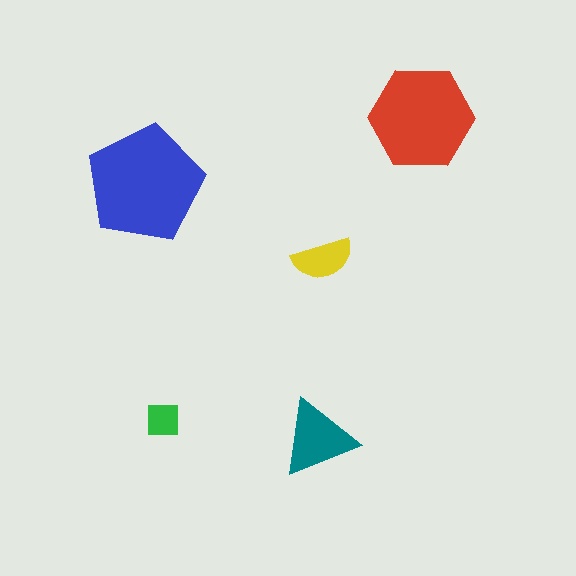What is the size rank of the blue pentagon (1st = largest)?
1st.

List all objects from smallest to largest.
The green square, the yellow semicircle, the teal triangle, the red hexagon, the blue pentagon.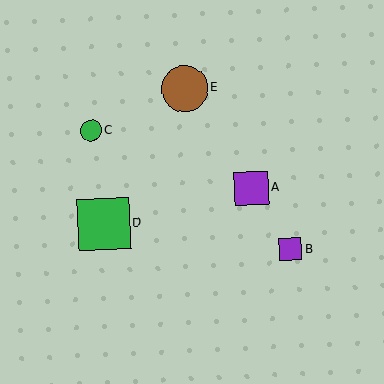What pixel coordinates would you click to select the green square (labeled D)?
Click at (104, 224) to select the green square D.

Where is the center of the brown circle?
The center of the brown circle is at (185, 88).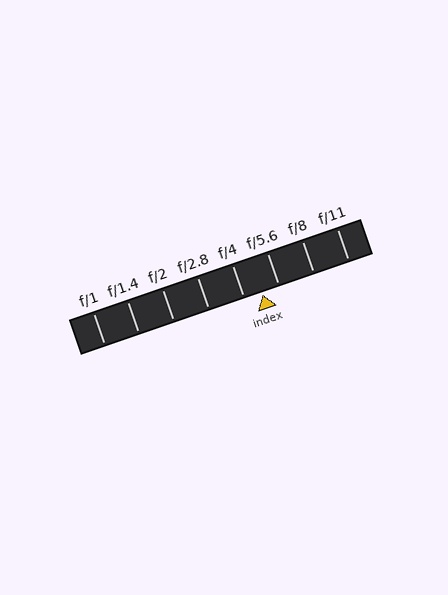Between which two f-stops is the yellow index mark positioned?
The index mark is between f/4 and f/5.6.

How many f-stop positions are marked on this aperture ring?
There are 8 f-stop positions marked.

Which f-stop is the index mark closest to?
The index mark is closest to f/5.6.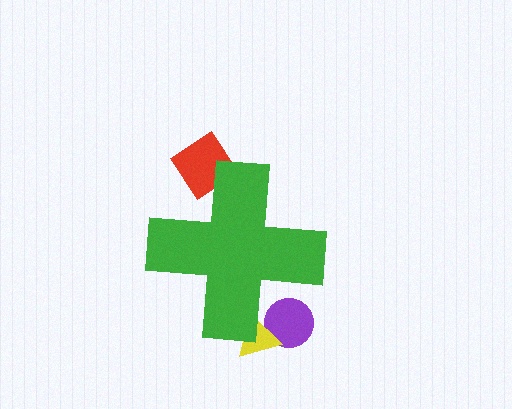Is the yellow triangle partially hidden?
Yes, the yellow triangle is partially hidden behind the green cross.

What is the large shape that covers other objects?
A green cross.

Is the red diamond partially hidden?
Yes, the red diamond is partially hidden behind the green cross.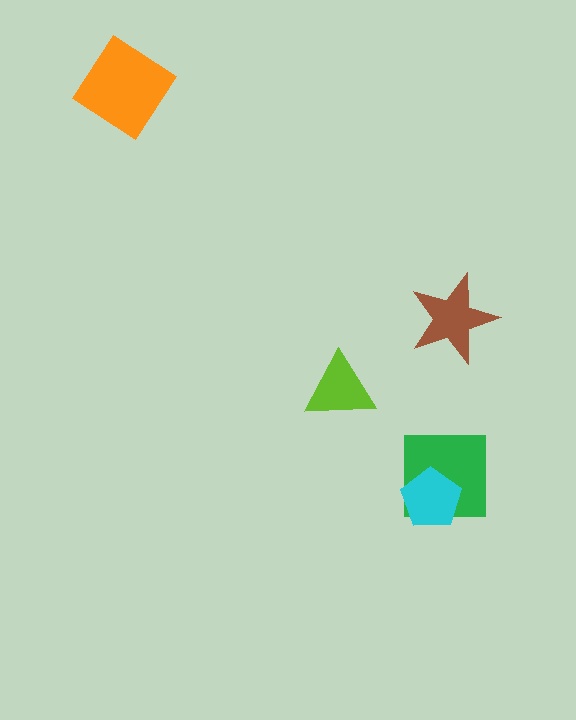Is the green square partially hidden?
Yes, it is partially covered by another shape.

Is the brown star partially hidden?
No, no other shape covers it.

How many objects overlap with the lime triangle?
0 objects overlap with the lime triangle.